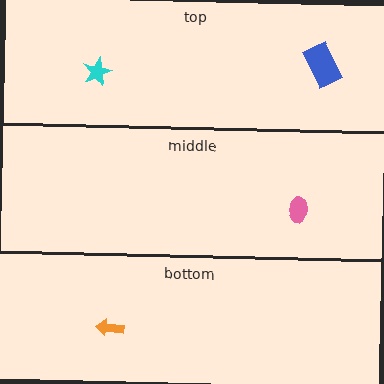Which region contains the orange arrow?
The bottom region.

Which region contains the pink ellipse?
The middle region.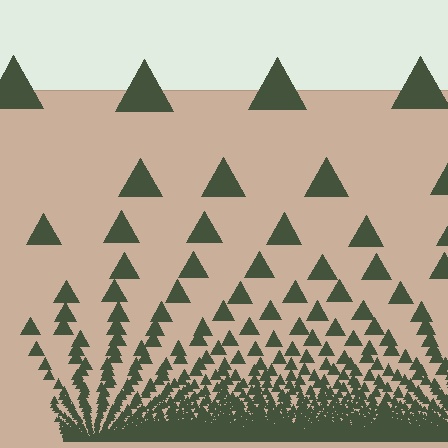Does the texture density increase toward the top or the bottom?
Density increases toward the bottom.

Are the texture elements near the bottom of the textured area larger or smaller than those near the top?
Smaller. The gradient is inverted — elements near the bottom are smaller and denser.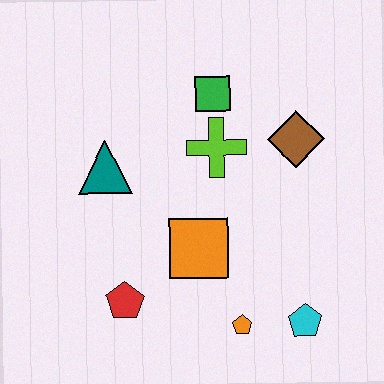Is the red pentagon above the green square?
No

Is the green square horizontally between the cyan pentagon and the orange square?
Yes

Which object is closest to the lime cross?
The green square is closest to the lime cross.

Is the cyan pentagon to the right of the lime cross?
Yes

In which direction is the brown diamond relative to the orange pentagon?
The brown diamond is above the orange pentagon.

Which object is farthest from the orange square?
The green square is farthest from the orange square.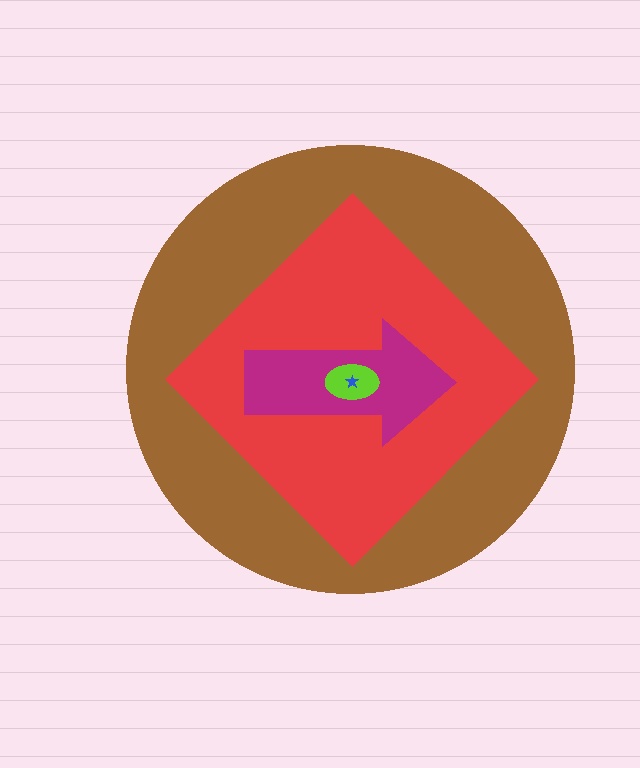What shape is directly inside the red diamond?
The magenta arrow.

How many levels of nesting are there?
5.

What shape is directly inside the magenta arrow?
The lime ellipse.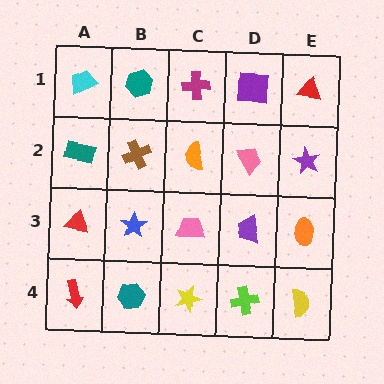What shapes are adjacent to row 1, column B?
A brown cross (row 2, column B), a cyan trapezoid (row 1, column A), a magenta cross (row 1, column C).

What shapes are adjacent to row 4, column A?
A red triangle (row 3, column A), a teal hexagon (row 4, column B).